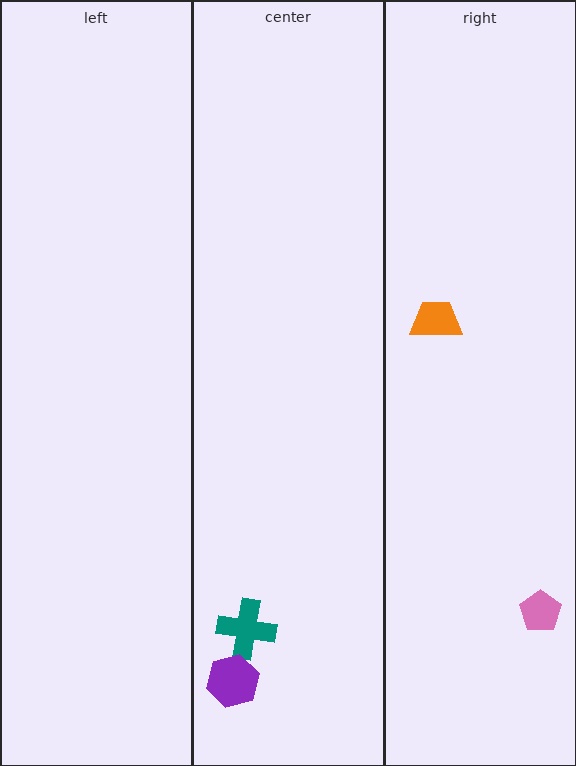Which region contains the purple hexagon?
The center region.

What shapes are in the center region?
The teal cross, the purple hexagon.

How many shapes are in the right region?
2.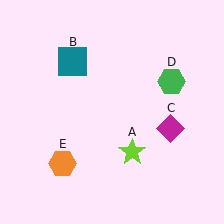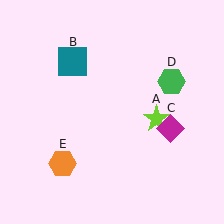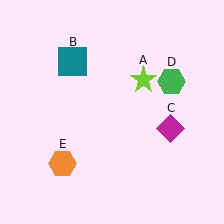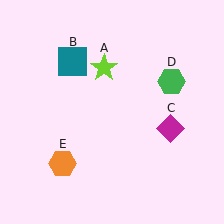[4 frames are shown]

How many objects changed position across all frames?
1 object changed position: lime star (object A).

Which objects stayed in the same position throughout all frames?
Teal square (object B) and magenta diamond (object C) and green hexagon (object D) and orange hexagon (object E) remained stationary.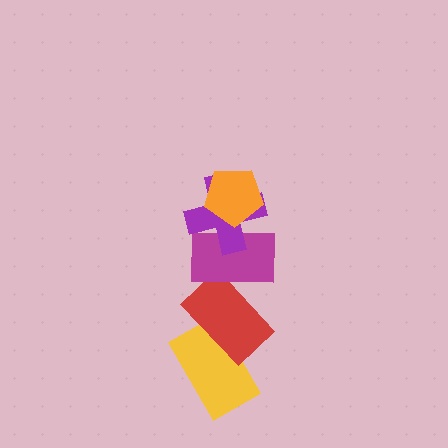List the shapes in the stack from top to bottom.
From top to bottom: the orange pentagon, the purple cross, the magenta rectangle, the red rectangle, the yellow rectangle.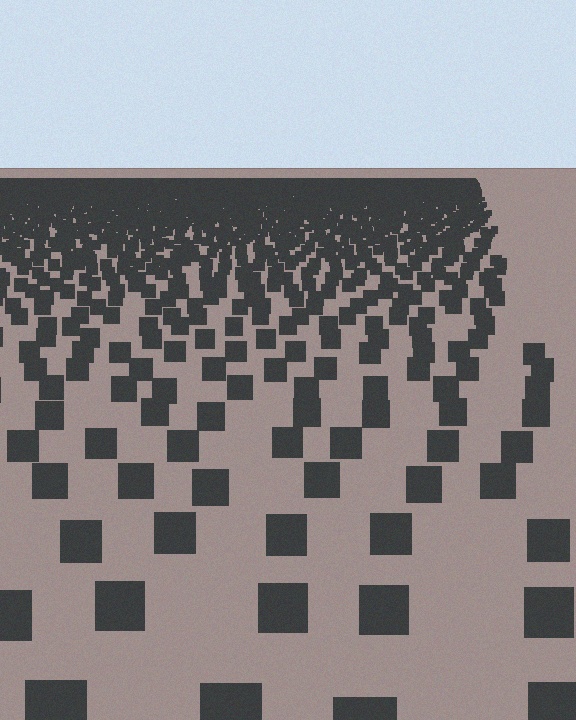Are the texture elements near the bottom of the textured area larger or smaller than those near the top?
Larger. Near the bottom, elements are closer to the viewer and appear at a bigger on-screen size.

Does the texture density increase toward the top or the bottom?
Density increases toward the top.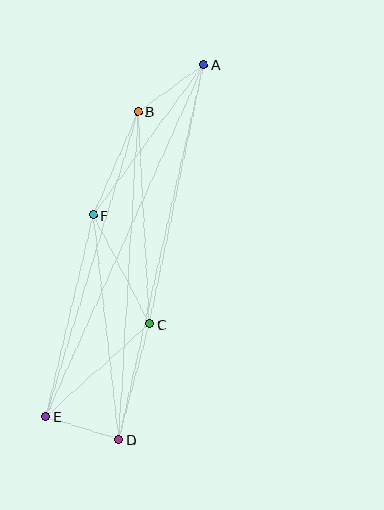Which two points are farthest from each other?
Points A and E are farthest from each other.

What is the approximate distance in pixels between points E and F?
The distance between E and F is approximately 207 pixels.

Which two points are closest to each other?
Points D and E are closest to each other.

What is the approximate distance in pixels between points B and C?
The distance between B and C is approximately 213 pixels.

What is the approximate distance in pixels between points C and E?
The distance between C and E is approximately 139 pixels.